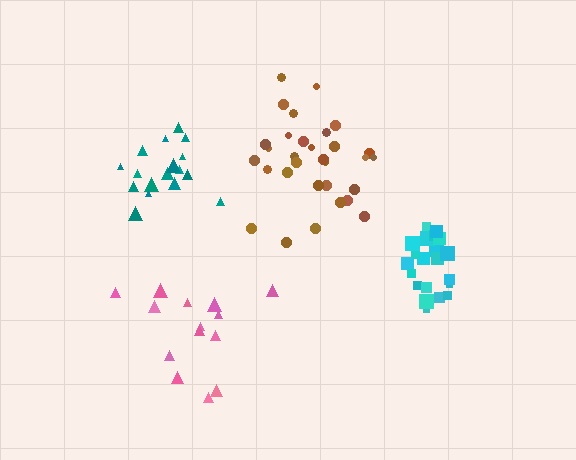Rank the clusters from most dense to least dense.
cyan, brown, teal, pink.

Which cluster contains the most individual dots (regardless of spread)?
Brown (31).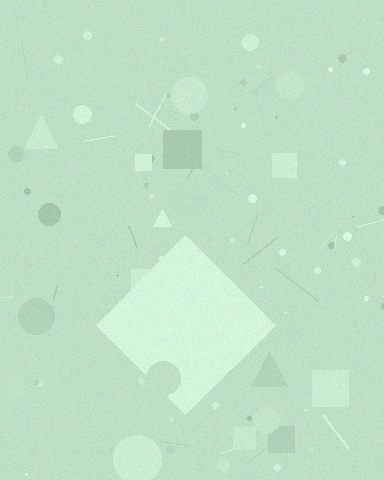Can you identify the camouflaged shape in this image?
The camouflaged shape is a diamond.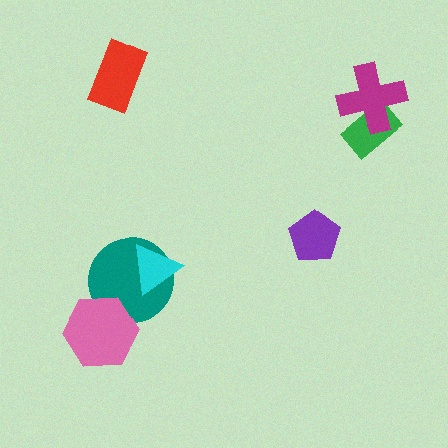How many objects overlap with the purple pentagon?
0 objects overlap with the purple pentagon.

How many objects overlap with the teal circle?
2 objects overlap with the teal circle.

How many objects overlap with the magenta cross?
1 object overlaps with the magenta cross.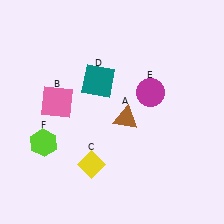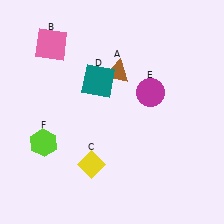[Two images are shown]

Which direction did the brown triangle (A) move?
The brown triangle (A) moved up.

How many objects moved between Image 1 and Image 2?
2 objects moved between the two images.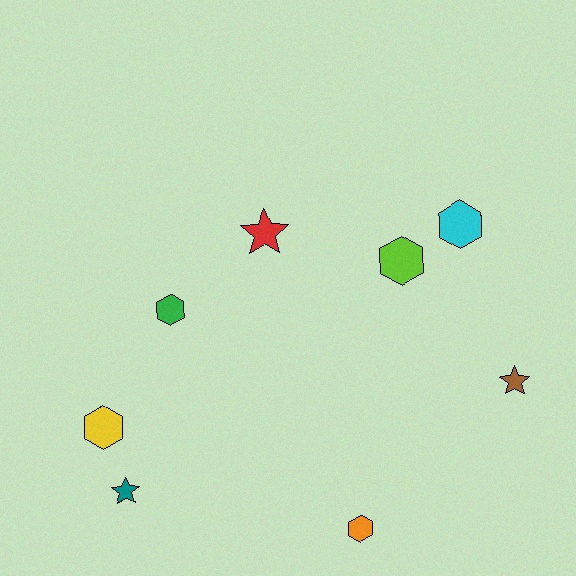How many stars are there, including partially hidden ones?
There are 3 stars.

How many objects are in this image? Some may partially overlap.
There are 8 objects.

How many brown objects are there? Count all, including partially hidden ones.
There is 1 brown object.